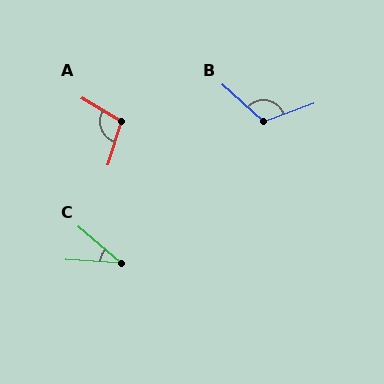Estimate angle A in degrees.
Approximately 104 degrees.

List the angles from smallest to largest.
C (37°), A (104°), B (117°).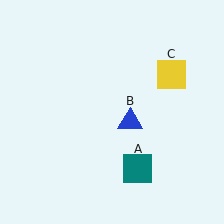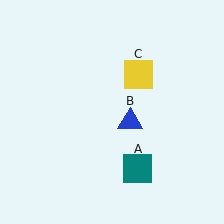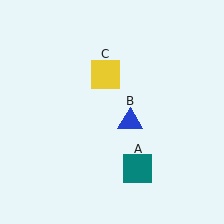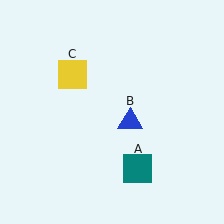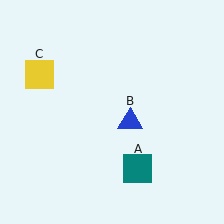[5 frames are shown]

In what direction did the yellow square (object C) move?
The yellow square (object C) moved left.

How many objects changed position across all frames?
1 object changed position: yellow square (object C).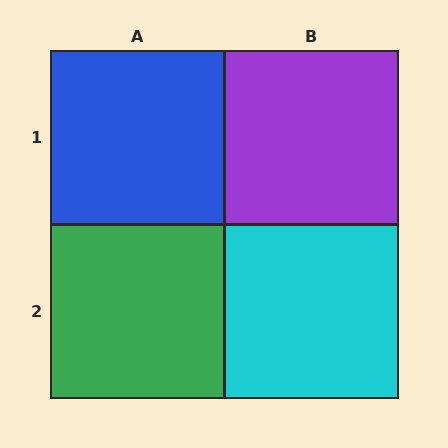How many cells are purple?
1 cell is purple.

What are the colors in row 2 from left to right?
Green, cyan.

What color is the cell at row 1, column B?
Purple.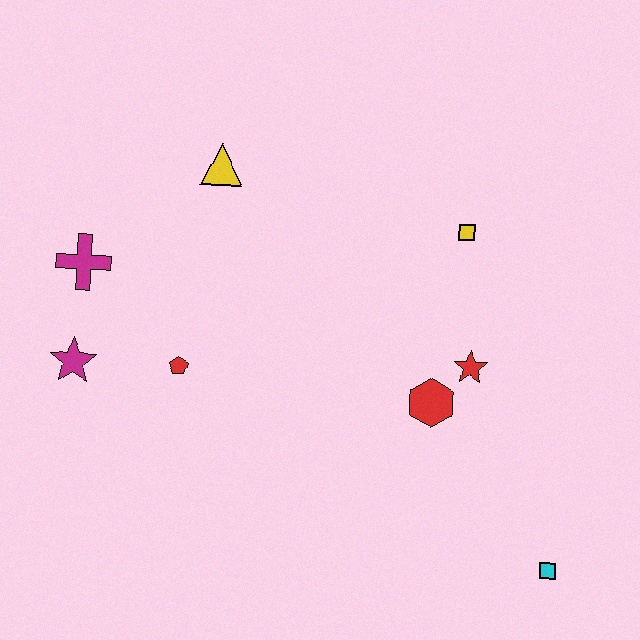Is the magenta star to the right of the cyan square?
No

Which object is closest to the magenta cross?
The magenta star is closest to the magenta cross.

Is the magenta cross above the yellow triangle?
No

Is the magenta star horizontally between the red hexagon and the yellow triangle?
No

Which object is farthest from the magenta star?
The cyan square is farthest from the magenta star.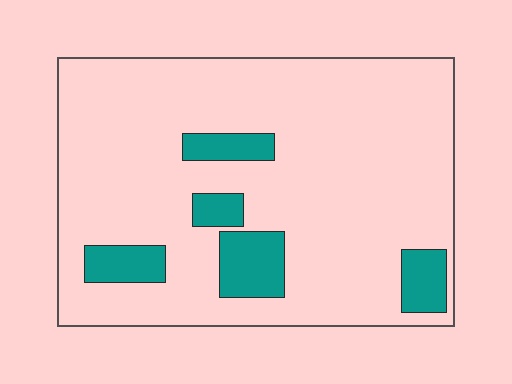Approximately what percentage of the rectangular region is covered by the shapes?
Approximately 15%.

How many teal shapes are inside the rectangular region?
5.